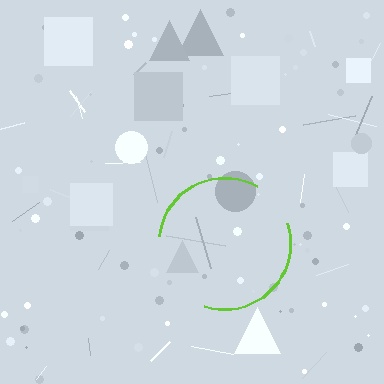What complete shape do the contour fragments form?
The contour fragments form a circle.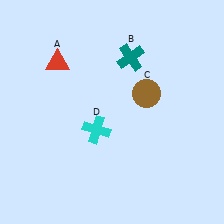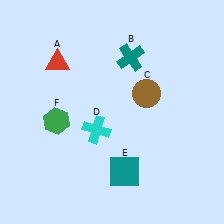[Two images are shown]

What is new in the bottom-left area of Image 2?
A green hexagon (F) was added in the bottom-left area of Image 2.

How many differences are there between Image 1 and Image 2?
There are 2 differences between the two images.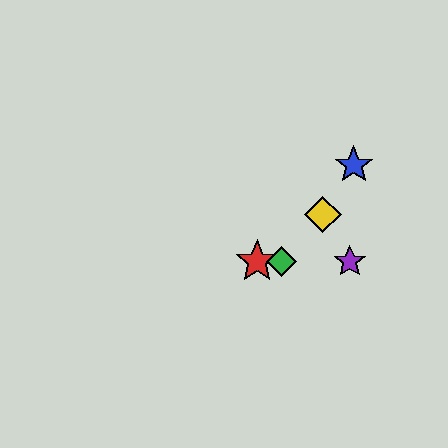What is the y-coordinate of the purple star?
The purple star is at y≈262.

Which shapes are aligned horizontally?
The red star, the green diamond, the purple star are aligned horizontally.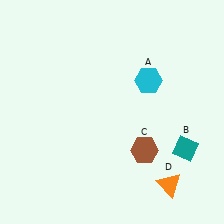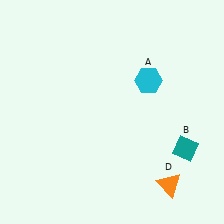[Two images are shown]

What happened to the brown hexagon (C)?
The brown hexagon (C) was removed in Image 2. It was in the bottom-right area of Image 1.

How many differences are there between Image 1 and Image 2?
There is 1 difference between the two images.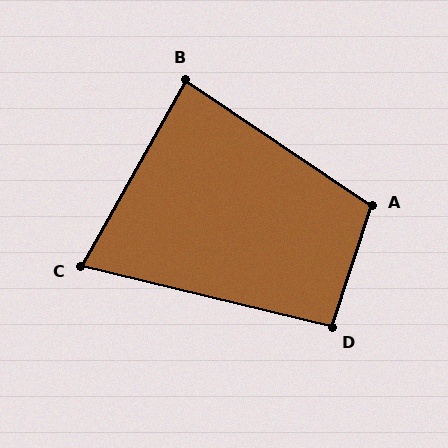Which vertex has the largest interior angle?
A, at approximately 106 degrees.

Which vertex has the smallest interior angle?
C, at approximately 74 degrees.